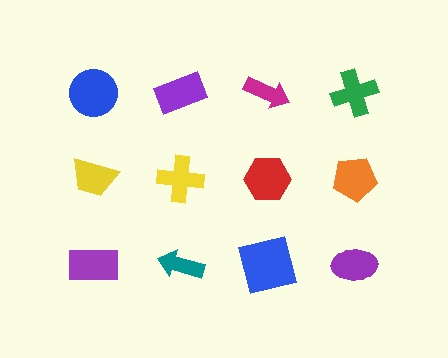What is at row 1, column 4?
A green cross.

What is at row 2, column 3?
A red hexagon.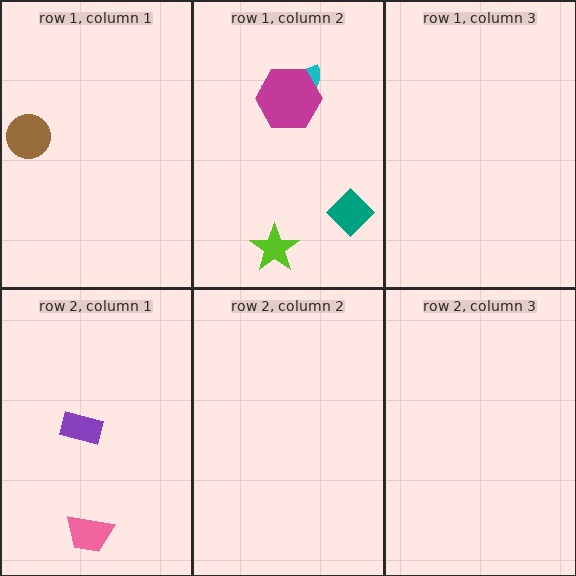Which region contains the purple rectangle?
The row 2, column 1 region.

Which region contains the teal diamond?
The row 1, column 2 region.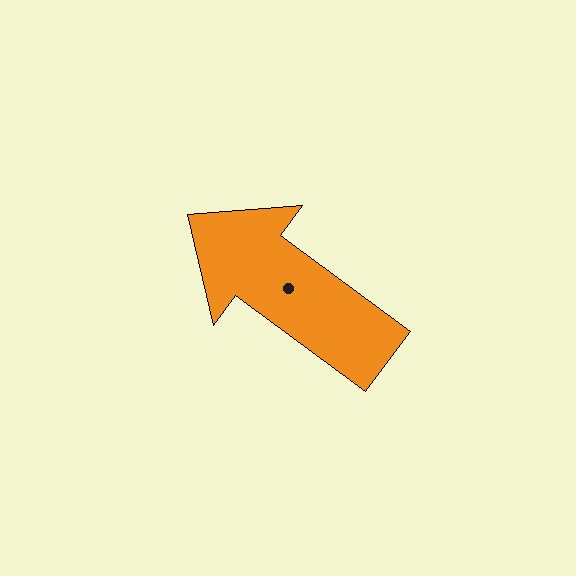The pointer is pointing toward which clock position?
Roughly 10 o'clock.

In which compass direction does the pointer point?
Northwest.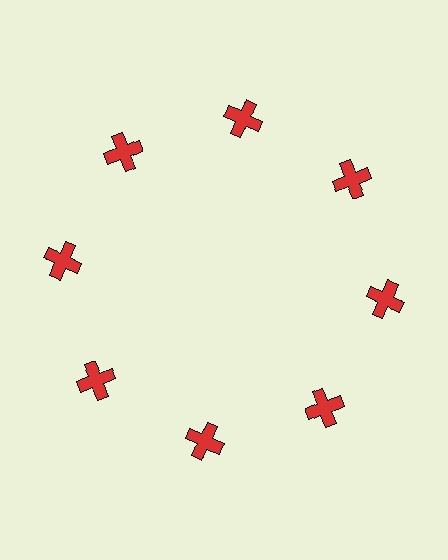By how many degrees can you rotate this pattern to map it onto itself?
The pattern maps onto itself every 45 degrees of rotation.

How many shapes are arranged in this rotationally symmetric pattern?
There are 8 shapes, arranged in 8 groups of 1.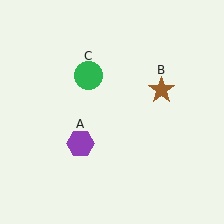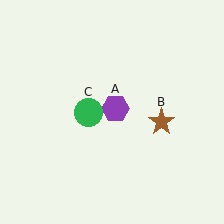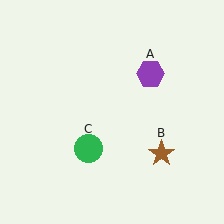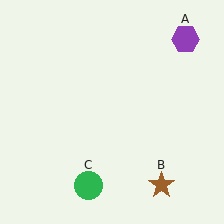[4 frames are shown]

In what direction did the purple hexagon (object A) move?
The purple hexagon (object A) moved up and to the right.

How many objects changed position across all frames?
3 objects changed position: purple hexagon (object A), brown star (object B), green circle (object C).